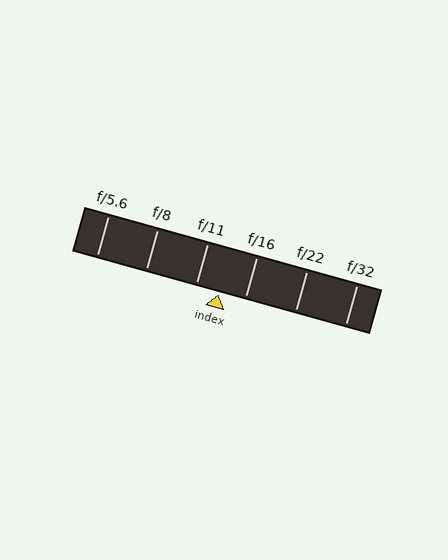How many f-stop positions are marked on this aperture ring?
There are 6 f-stop positions marked.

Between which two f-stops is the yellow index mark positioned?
The index mark is between f/11 and f/16.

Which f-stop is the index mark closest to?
The index mark is closest to f/11.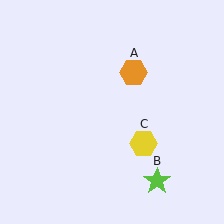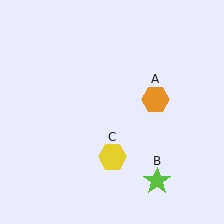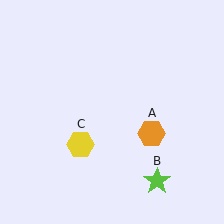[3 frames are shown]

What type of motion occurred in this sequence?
The orange hexagon (object A), yellow hexagon (object C) rotated clockwise around the center of the scene.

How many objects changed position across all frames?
2 objects changed position: orange hexagon (object A), yellow hexagon (object C).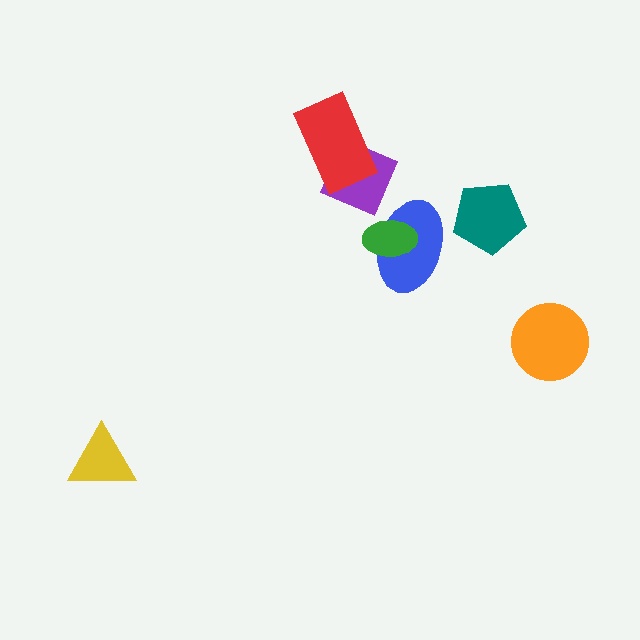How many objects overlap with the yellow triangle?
0 objects overlap with the yellow triangle.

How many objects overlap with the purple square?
1 object overlaps with the purple square.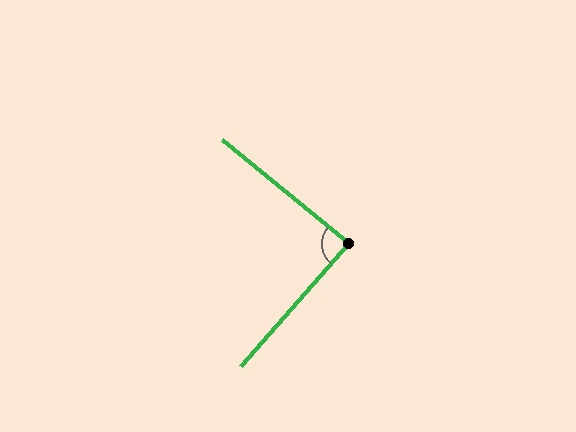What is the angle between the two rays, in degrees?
Approximately 88 degrees.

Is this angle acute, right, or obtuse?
It is approximately a right angle.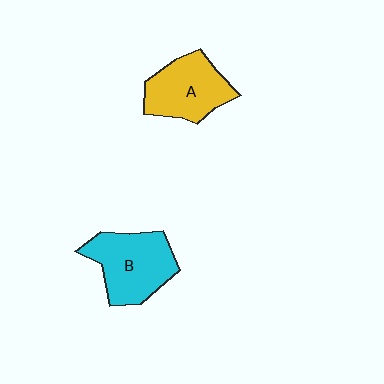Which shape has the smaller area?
Shape A (yellow).